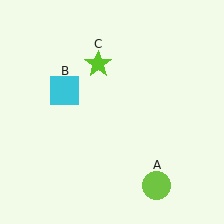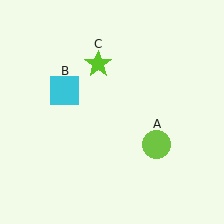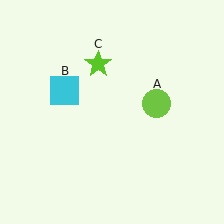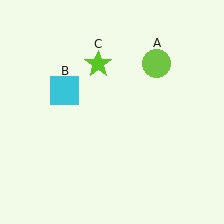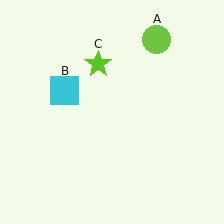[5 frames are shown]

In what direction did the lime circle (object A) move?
The lime circle (object A) moved up.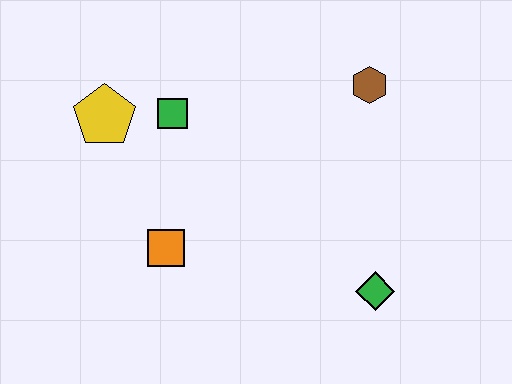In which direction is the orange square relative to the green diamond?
The orange square is to the left of the green diamond.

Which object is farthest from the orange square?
The brown hexagon is farthest from the orange square.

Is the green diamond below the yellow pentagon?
Yes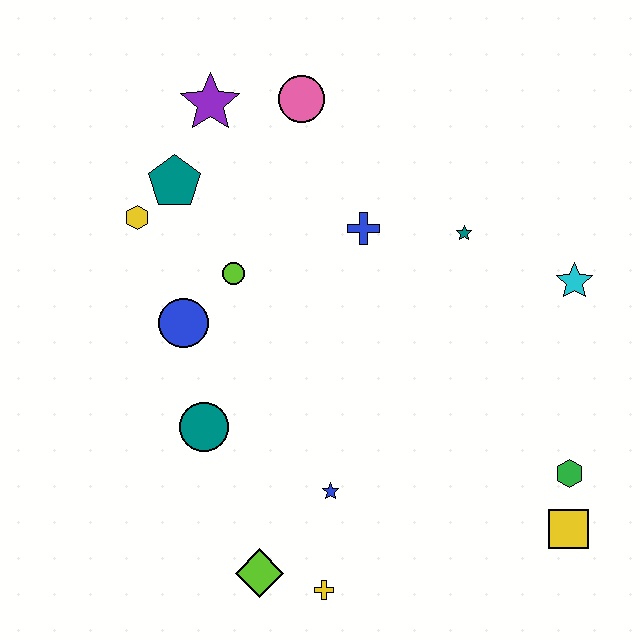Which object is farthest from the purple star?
The yellow square is farthest from the purple star.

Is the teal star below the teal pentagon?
Yes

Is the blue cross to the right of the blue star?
Yes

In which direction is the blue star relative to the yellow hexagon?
The blue star is below the yellow hexagon.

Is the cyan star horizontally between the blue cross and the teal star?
No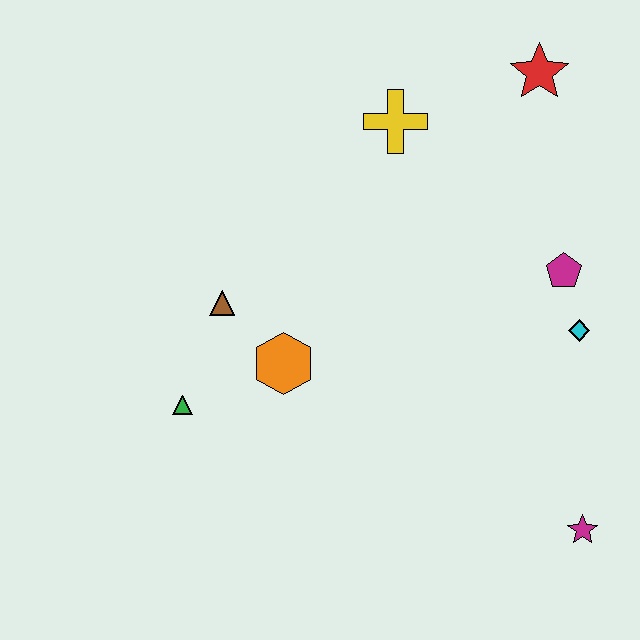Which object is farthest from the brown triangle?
The magenta star is farthest from the brown triangle.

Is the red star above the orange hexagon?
Yes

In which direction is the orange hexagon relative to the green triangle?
The orange hexagon is to the right of the green triangle.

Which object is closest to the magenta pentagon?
The cyan diamond is closest to the magenta pentagon.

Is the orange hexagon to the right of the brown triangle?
Yes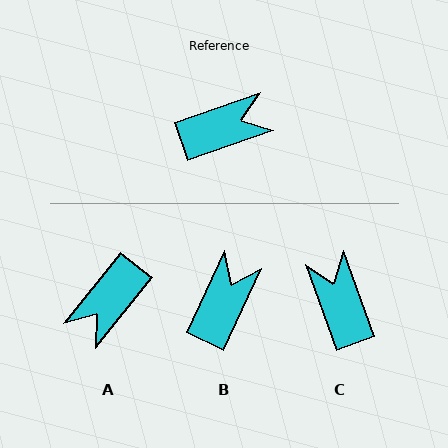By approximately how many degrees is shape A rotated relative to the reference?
Approximately 148 degrees clockwise.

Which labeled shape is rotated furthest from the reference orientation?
A, about 148 degrees away.